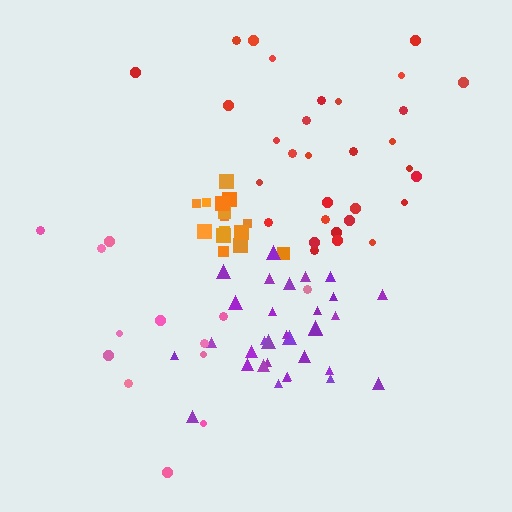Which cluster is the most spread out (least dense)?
Pink.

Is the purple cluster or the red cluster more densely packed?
Purple.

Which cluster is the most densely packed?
Orange.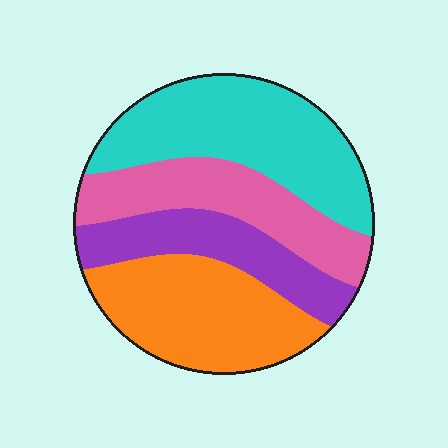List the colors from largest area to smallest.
From largest to smallest: cyan, orange, pink, purple.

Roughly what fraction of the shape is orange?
Orange takes up about one quarter (1/4) of the shape.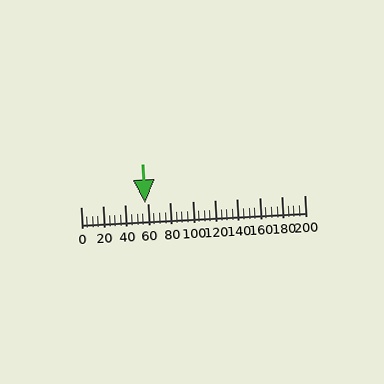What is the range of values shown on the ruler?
The ruler shows values from 0 to 200.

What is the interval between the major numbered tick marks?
The major tick marks are spaced 20 units apart.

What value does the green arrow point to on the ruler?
The green arrow points to approximately 58.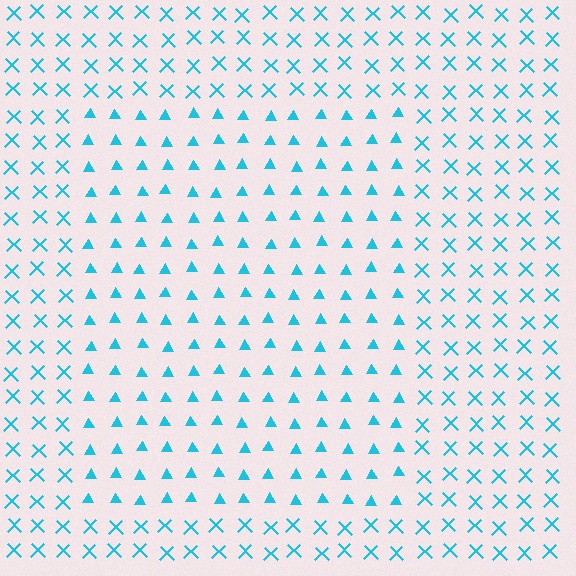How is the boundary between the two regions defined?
The boundary is defined by a change in element shape: triangles inside vs. X marks outside. All elements share the same color and spacing.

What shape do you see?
I see a rectangle.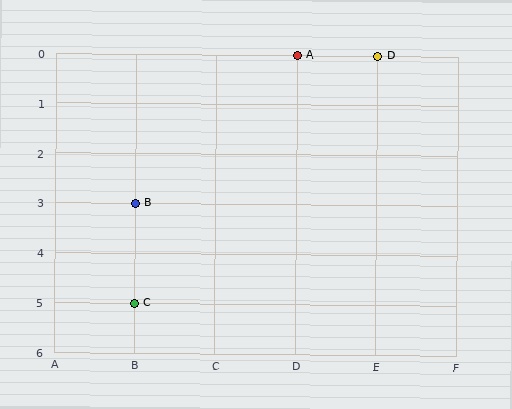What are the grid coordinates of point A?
Point A is at grid coordinates (D, 0).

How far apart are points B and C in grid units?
Points B and C are 2 rows apart.